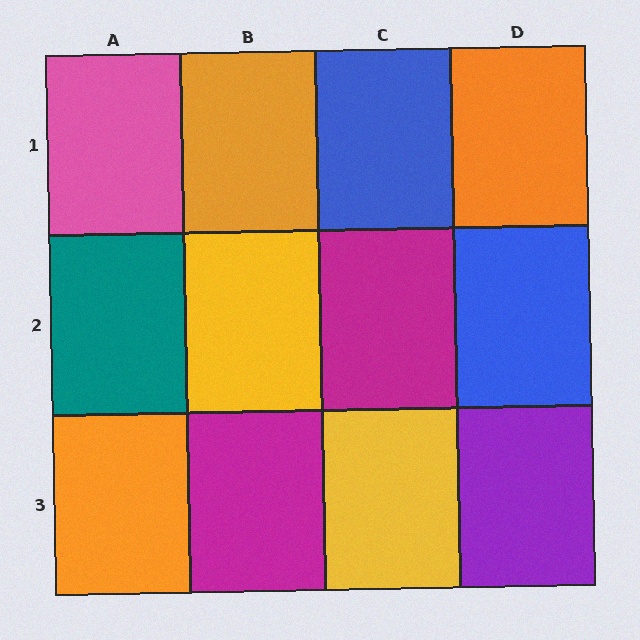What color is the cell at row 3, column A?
Orange.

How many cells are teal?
1 cell is teal.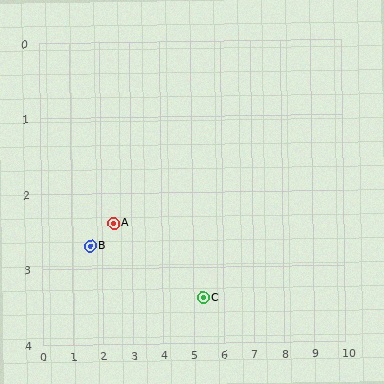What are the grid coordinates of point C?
Point C is at approximately (5.3, 3.4).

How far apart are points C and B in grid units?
Points C and B are about 3.8 grid units apart.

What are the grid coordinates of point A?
Point A is at approximately (2.4, 2.4).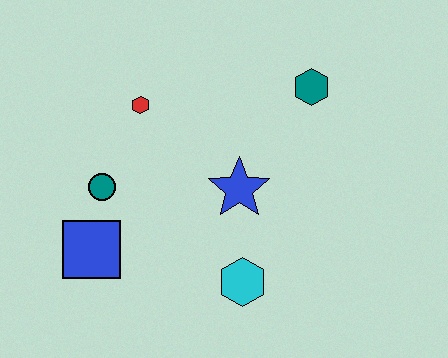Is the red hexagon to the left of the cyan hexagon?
Yes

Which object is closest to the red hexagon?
The teal circle is closest to the red hexagon.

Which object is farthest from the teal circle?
The teal hexagon is farthest from the teal circle.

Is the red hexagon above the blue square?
Yes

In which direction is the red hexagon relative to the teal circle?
The red hexagon is above the teal circle.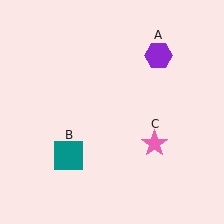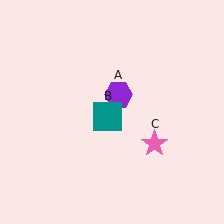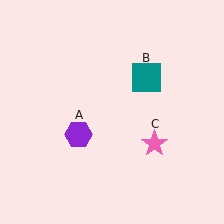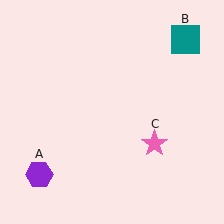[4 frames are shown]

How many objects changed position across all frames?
2 objects changed position: purple hexagon (object A), teal square (object B).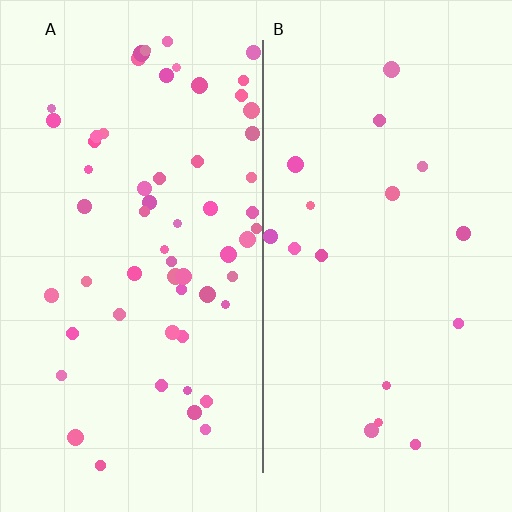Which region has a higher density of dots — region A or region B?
A (the left).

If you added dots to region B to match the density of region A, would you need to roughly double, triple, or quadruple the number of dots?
Approximately triple.